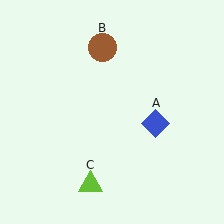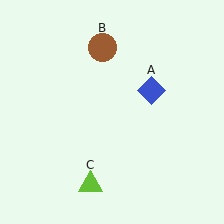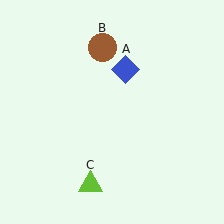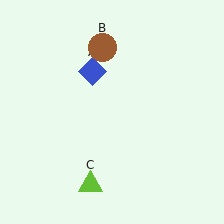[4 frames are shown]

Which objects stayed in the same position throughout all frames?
Brown circle (object B) and lime triangle (object C) remained stationary.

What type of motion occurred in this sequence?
The blue diamond (object A) rotated counterclockwise around the center of the scene.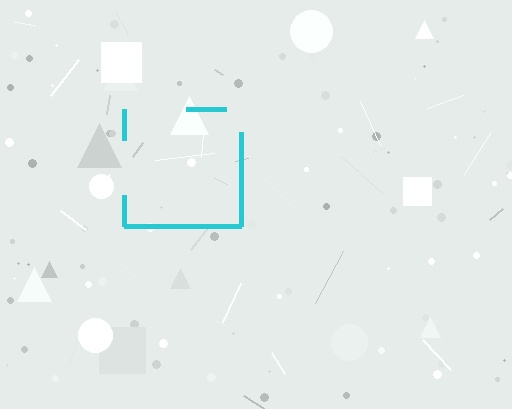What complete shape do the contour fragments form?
The contour fragments form a square.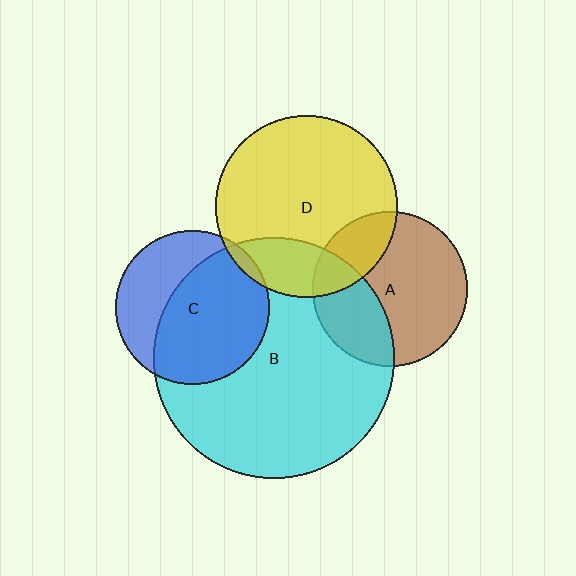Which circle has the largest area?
Circle B (cyan).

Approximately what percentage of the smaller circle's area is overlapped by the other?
Approximately 20%.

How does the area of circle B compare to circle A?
Approximately 2.4 times.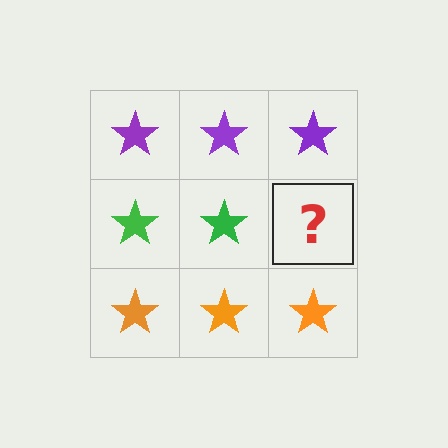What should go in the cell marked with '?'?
The missing cell should contain a green star.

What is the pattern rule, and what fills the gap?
The rule is that each row has a consistent color. The gap should be filled with a green star.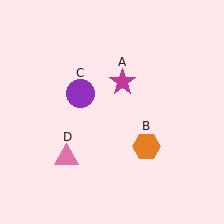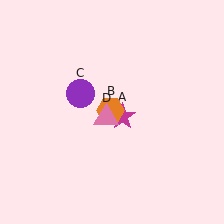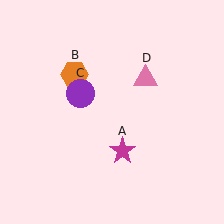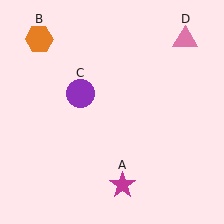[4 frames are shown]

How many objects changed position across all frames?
3 objects changed position: magenta star (object A), orange hexagon (object B), pink triangle (object D).